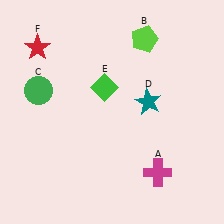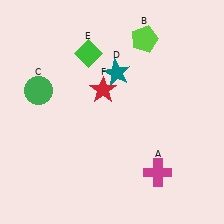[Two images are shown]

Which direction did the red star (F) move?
The red star (F) moved right.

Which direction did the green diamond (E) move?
The green diamond (E) moved up.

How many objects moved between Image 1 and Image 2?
3 objects moved between the two images.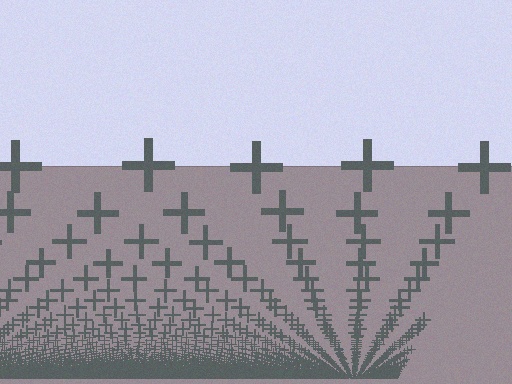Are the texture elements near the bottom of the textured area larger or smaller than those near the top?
Smaller. The gradient is inverted — elements near the bottom are smaller and denser.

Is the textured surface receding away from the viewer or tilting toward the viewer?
The surface appears to tilt toward the viewer. Texture elements get larger and sparser toward the top.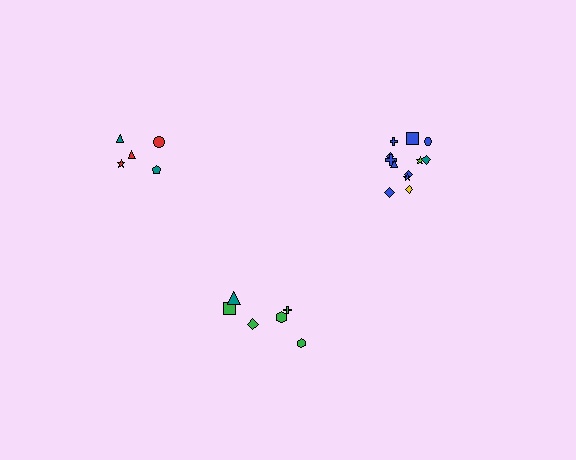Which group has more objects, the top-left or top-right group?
The top-right group.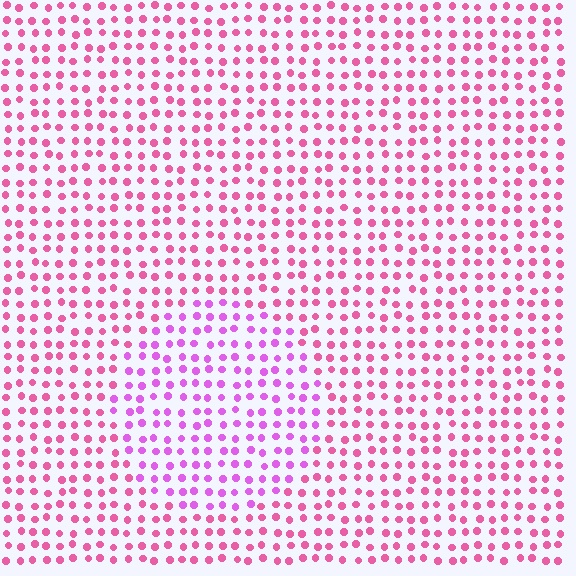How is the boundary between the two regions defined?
The boundary is defined purely by a slight shift in hue (about 33 degrees). Spacing, size, and orientation are identical on both sides.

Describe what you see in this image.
The image is filled with small pink elements in a uniform arrangement. A circle-shaped region is visible where the elements are tinted to a slightly different hue, forming a subtle color boundary.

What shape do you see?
I see a circle.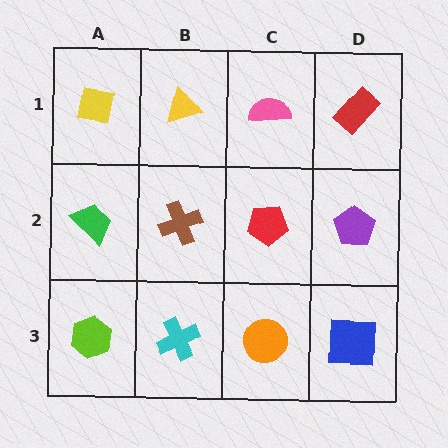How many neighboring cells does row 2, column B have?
4.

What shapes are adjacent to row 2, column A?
A yellow square (row 1, column A), a lime hexagon (row 3, column A), a brown cross (row 2, column B).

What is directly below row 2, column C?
An orange circle.